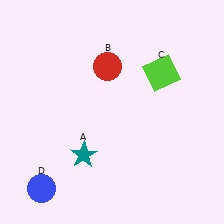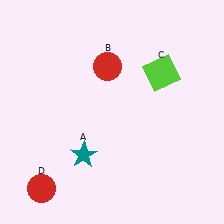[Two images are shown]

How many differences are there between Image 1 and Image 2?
There is 1 difference between the two images.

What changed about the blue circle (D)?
In Image 1, D is blue. In Image 2, it changed to red.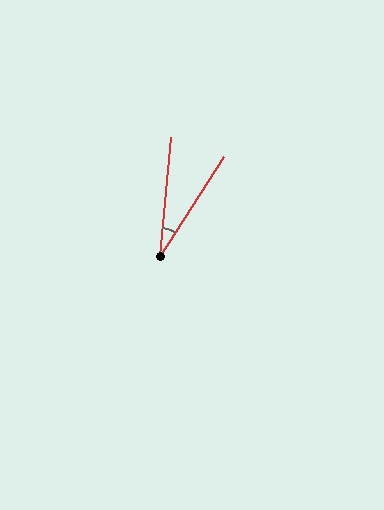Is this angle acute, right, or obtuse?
It is acute.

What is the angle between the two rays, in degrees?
Approximately 28 degrees.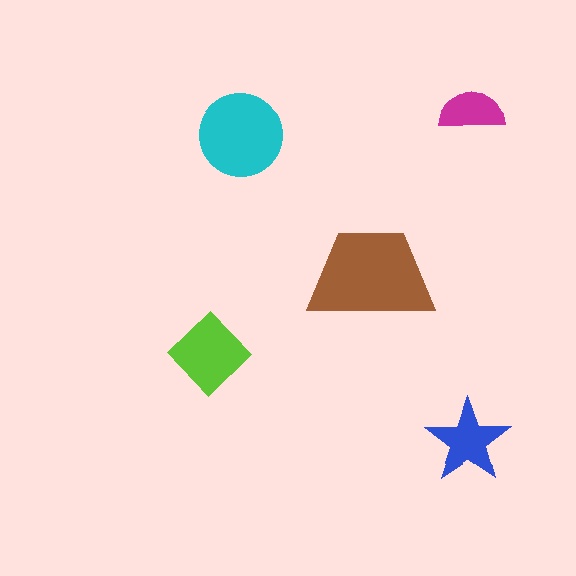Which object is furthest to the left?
The lime diamond is leftmost.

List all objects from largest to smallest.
The brown trapezoid, the cyan circle, the lime diamond, the blue star, the magenta semicircle.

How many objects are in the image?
There are 5 objects in the image.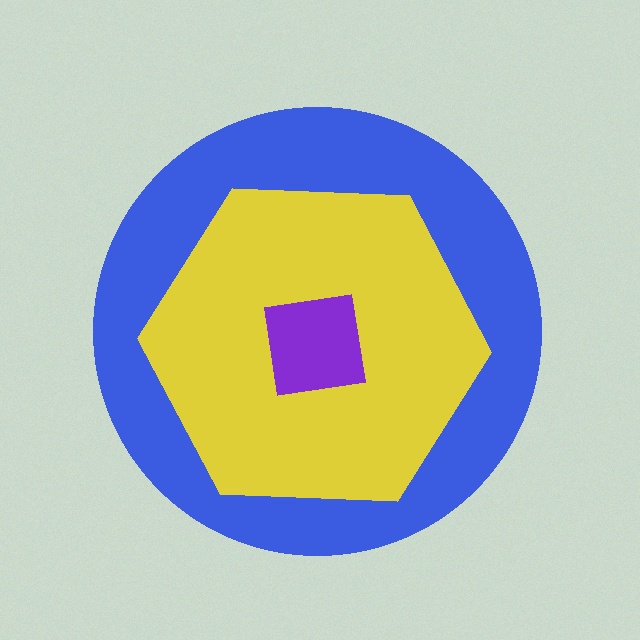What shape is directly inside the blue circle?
The yellow hexagon.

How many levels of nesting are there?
3.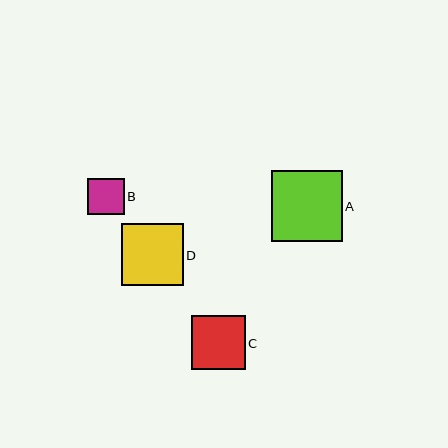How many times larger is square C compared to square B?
Square C is approximately 1.5 times the size of square B.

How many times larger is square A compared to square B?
Square A is approximately 1.9 times the size of square B.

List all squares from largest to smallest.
From largest to smallest: A, D, C, B.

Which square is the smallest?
Square B is the smallest with a size of approximately 36 pixels.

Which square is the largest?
Square A is the largest with a size of approximately 71 pixels.